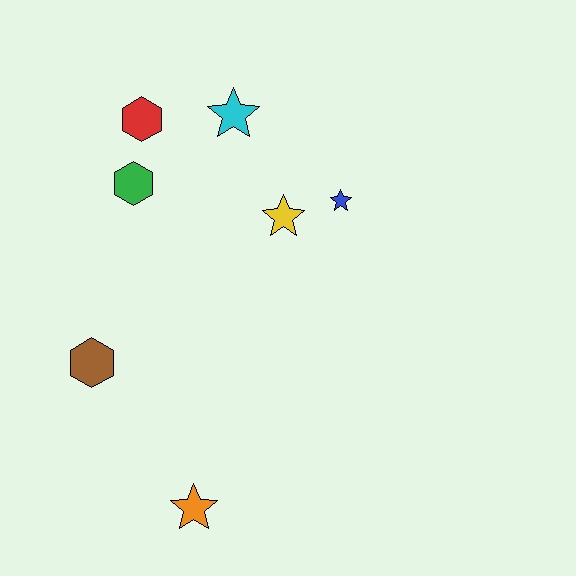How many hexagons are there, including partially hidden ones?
There are 3 hexagons.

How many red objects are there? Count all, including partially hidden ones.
There is 1 red object.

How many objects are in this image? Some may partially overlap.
There are 7 objects.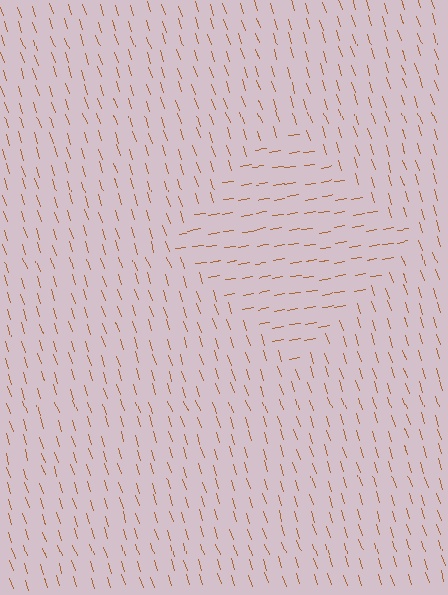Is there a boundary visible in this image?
Yes, there is a texture boundary formed by a change in line orientation.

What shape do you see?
I see a diamond.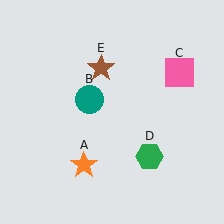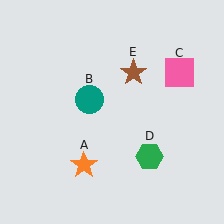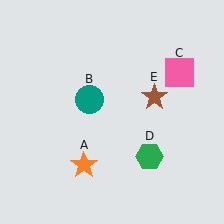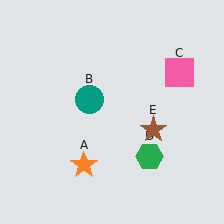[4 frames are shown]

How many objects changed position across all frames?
1 object changed position: brown star (object E).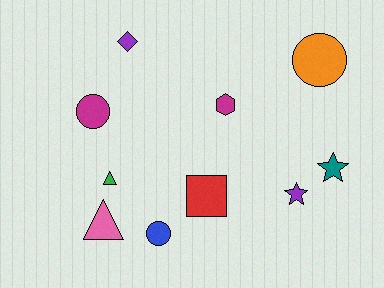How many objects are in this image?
There are 10 objects.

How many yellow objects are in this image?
There are no yellow objects.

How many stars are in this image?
There are 2 stars.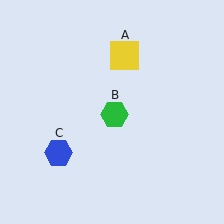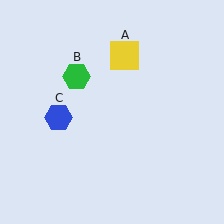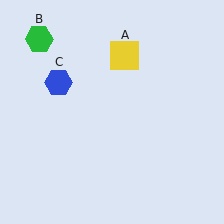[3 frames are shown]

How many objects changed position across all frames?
2 objects changed position: green hexagon (object B), blue hexagon (object C).